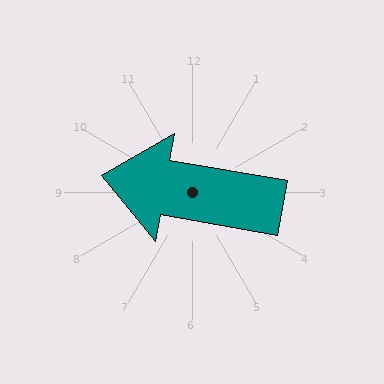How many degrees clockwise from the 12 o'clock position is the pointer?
Approximately 280 degrees.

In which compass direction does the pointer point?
West.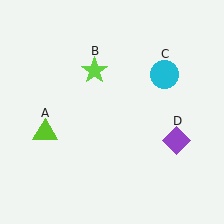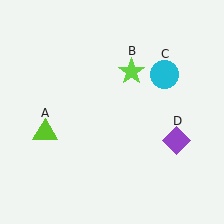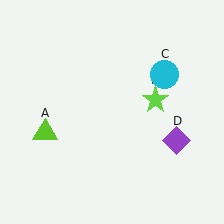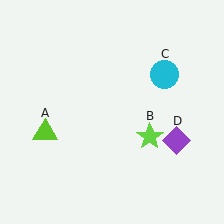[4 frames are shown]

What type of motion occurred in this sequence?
The lime star (object B) rotated clockwise around the center of the scene.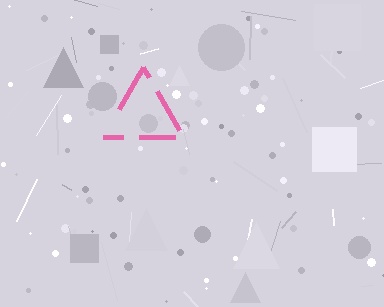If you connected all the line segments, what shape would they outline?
They would outline a triangle.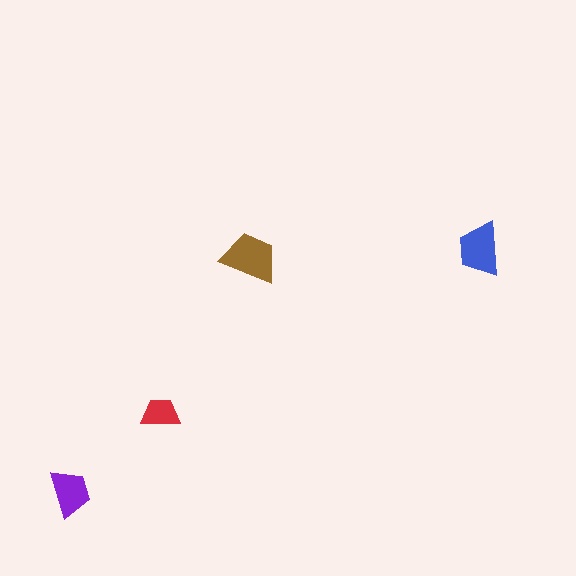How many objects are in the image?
There are 4 objects in the image.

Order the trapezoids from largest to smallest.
the brown one, the blue one, the purple one, the red one.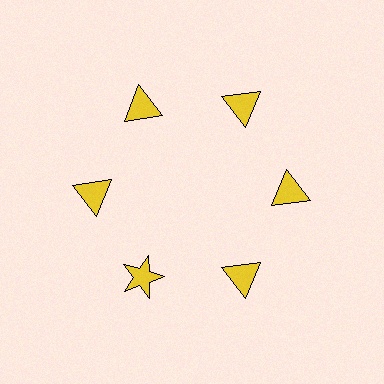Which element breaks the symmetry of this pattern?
The yellow star at roughly the 7 o'clock position breaks the symmetry. All other shapes are yellow triangles.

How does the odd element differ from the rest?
It has a different shape: star instead of triangle.